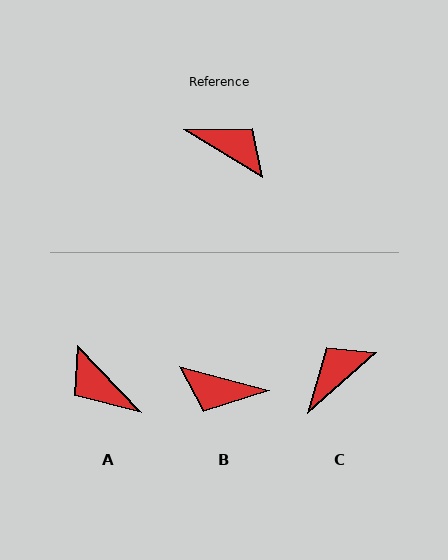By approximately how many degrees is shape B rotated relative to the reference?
Approximately 163 degrees clockwise.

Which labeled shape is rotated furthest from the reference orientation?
A, about 165 degrees away.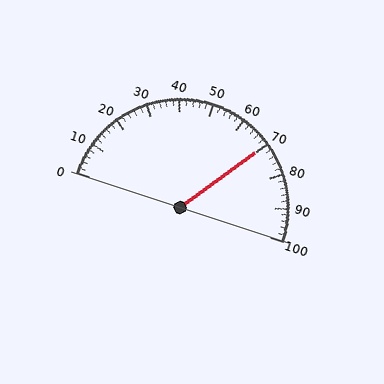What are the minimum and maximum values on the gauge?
The gauge ranges from 0 to 100.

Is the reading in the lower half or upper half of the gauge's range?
The reading is in the upper half of the range (0 to 100).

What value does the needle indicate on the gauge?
The needle indicates approximately 70.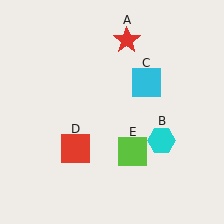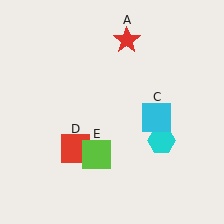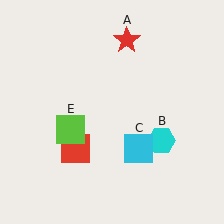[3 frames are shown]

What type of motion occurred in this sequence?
The cyan square (object C), lime square (object E) rotated clockwise around the center of the scene.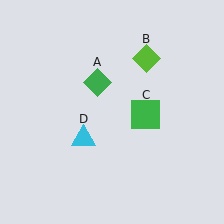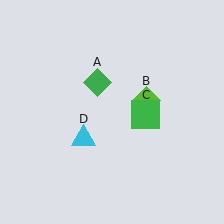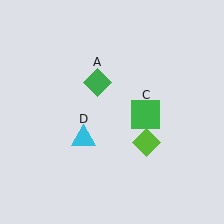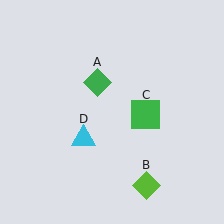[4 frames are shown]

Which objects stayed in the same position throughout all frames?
Green diamond (object A) and green square (object C) and cyan triangle (object D) remained stationary.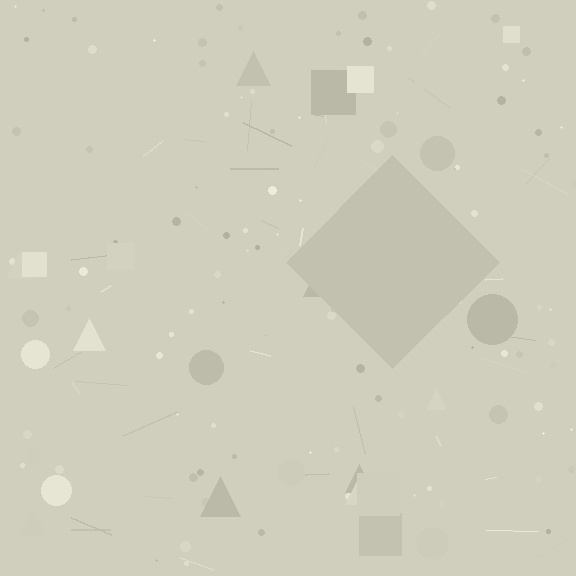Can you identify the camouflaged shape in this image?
The camouflaged shape is a diamond.